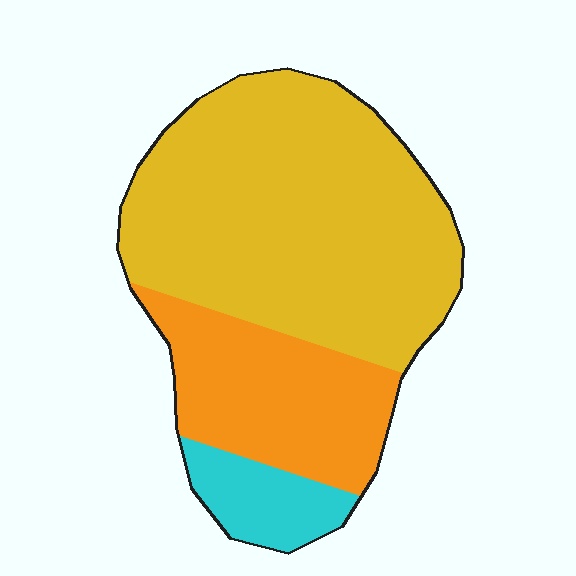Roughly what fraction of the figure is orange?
Orange covers around 25% of the figure.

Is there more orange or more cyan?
Orange.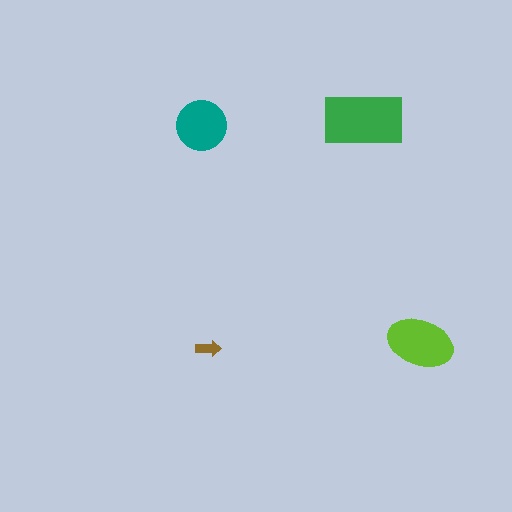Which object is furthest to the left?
The teal circle is leftmost.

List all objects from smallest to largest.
The brown arrow, the teal circle, the lime ellipse, the green rectangle.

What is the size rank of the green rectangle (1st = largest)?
1st.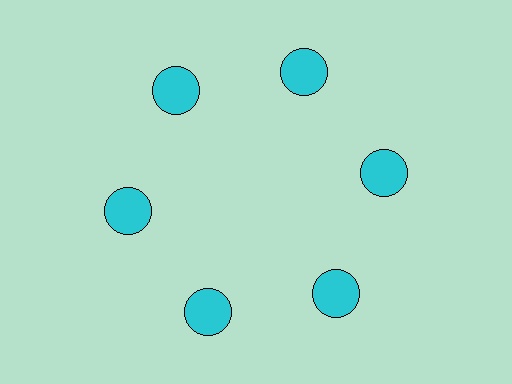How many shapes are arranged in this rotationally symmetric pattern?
There are 6 shapes, arranged in 6 groups of 1.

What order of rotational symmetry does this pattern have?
This pattern has 6-fold rotational symmetry.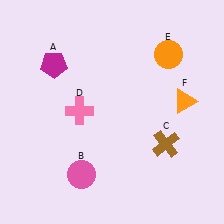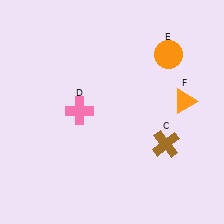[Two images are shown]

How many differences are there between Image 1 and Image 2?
There are 2 differences between the two images.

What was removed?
The pink circle (B), the magenta pentagon (A) were removed in Image 2.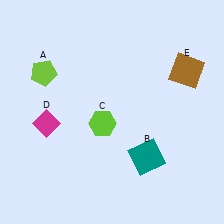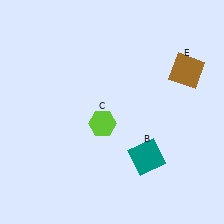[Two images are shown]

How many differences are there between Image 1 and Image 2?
There are 2 differences between the two images.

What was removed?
The magenta diamond (D), the lime pentagon (A) were removed in Image 2.